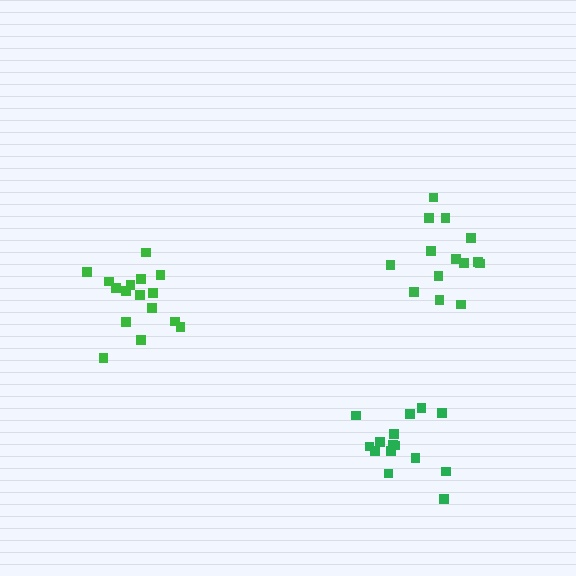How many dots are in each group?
Group 1: 14 dots, Group 2: 16 dots, Group 3: 15 dots (45 total).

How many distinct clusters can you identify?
There are 3 distinct clusters.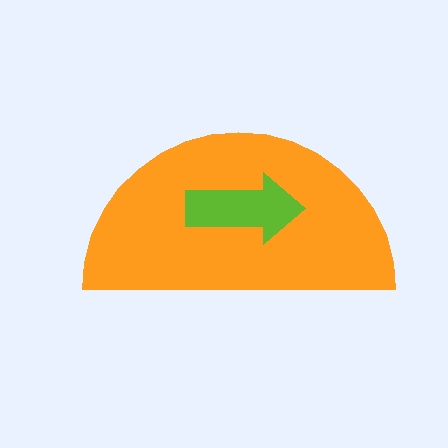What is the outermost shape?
The orange semicircle.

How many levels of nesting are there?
2.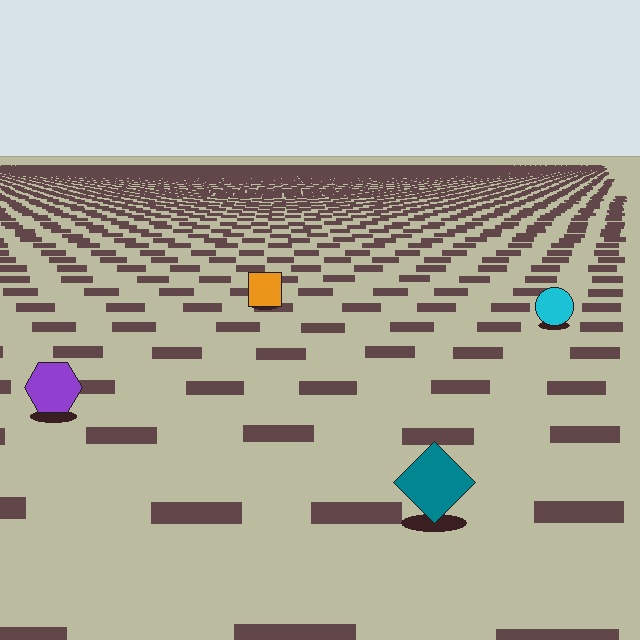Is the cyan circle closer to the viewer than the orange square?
Yes. The cyan circle is closer — you can tell from the texture gradient: the ground texture is coarser near it.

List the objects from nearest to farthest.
From nearest to farthest: the teal diamond, the purple hexagon, the cyan circle, the orange square.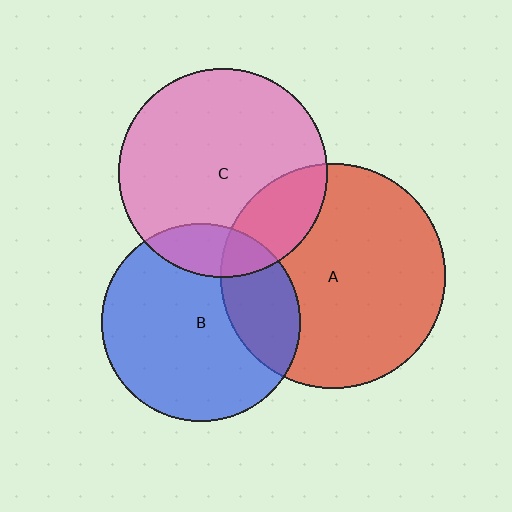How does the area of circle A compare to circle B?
Approximately 1.3 times.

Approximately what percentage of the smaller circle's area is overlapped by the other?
Approximately 25%.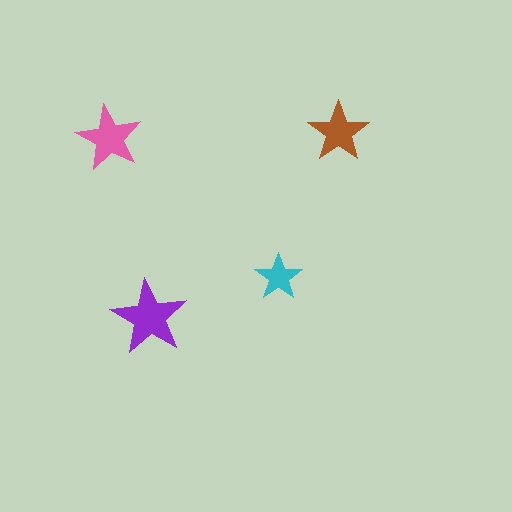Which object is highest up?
The brown star is topmost.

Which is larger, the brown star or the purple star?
The purple one.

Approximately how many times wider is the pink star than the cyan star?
About 1.5 times wider.